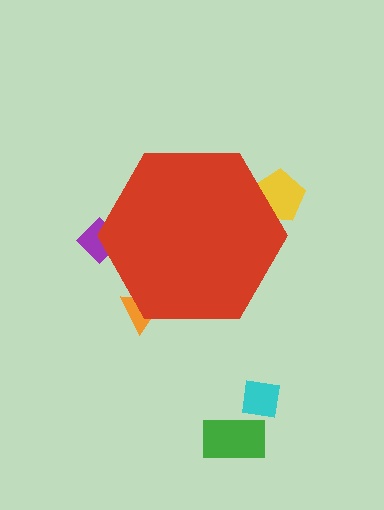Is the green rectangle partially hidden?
No, the green rectangle is fully visible.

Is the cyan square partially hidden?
No, the cyan square is fully visible.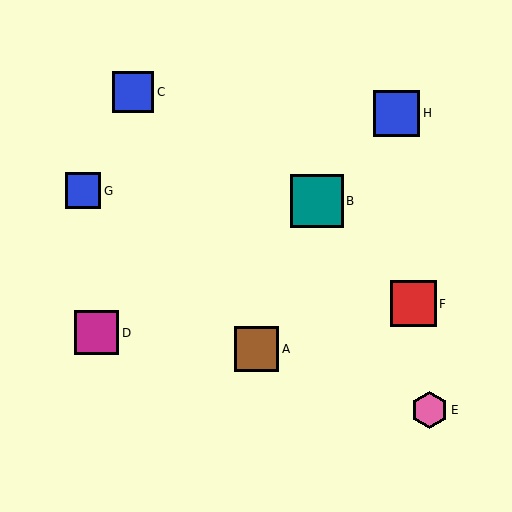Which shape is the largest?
The teal square (labeled B) is the largest.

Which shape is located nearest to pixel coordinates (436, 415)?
The pink hexagon (labeled E) at (429, 410) is nearest to that location.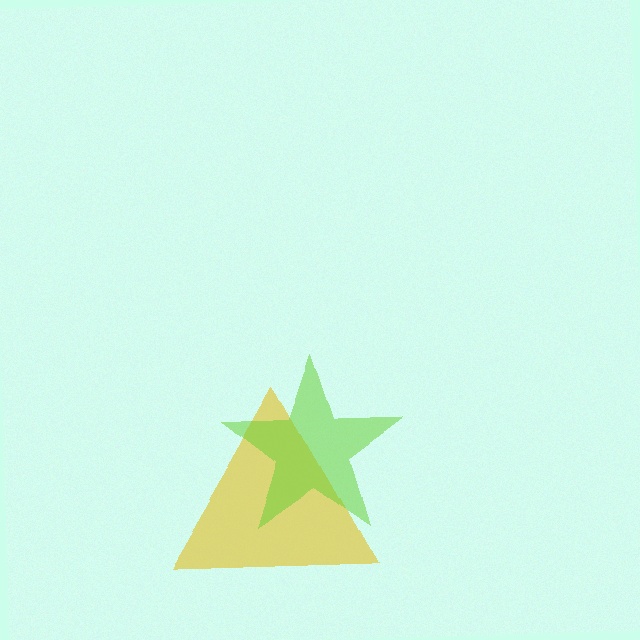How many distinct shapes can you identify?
There are 2 distinct shapes: a yellow triangle, a lime star.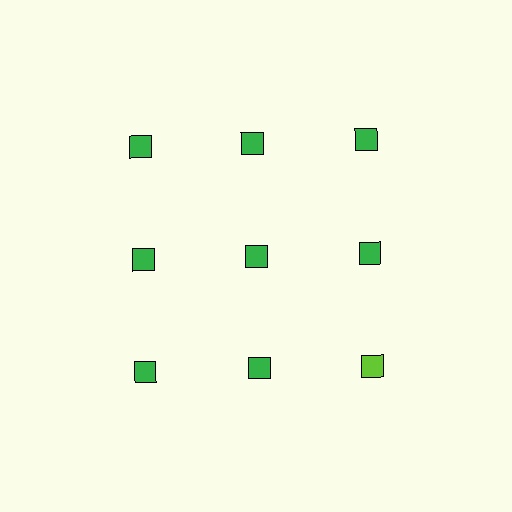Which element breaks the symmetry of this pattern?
The lime square in the third row, center column breaks the symmetry. All other shapes are green squares.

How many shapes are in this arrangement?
There are 9 shapes arranged in a grid pattern.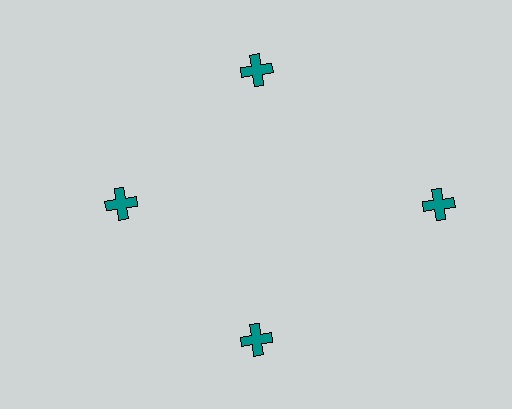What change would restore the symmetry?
The symmetry would be restored by moving it inward, back onto the ring so that all 4 crosses sit at equal angles and equal distance from the center.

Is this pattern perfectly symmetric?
No. The 4 teal crosses are arranged in a ring, but one element near the 3 o'clock position is pushed outward from the center, breaking the 4-fold rotational symmetry.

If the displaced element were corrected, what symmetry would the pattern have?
It would have 4-fold rotational symmetry — the pattern would map onto itself every 90 degrees.